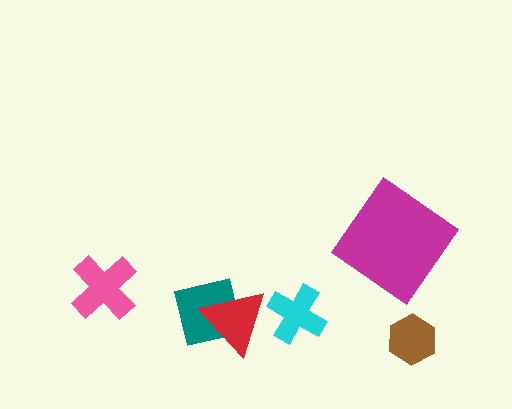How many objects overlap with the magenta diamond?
0 objects overlap with the magenta diamond.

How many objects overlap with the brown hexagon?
0 objects overlap with the brown hexagon.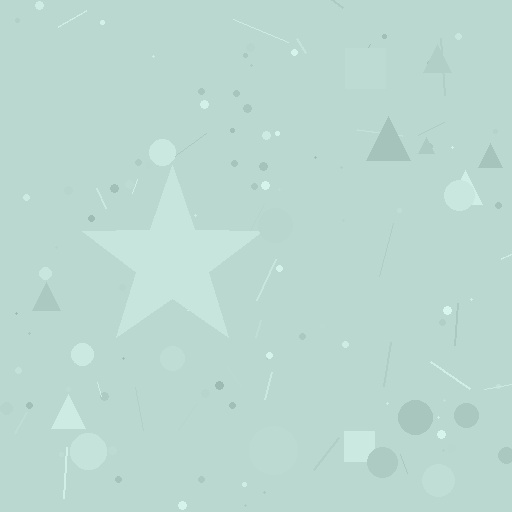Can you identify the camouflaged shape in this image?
The camouflaged shape is a star.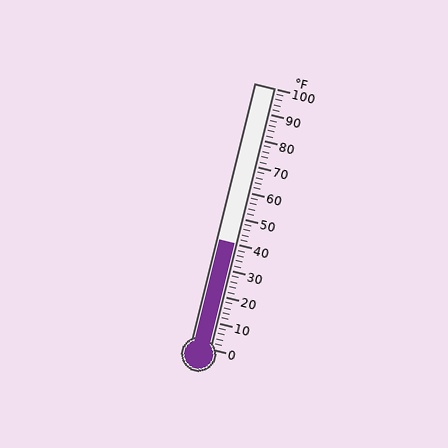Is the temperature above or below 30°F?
The temperature is above 30°F.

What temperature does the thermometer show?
The thermometer shows approximately 40°F.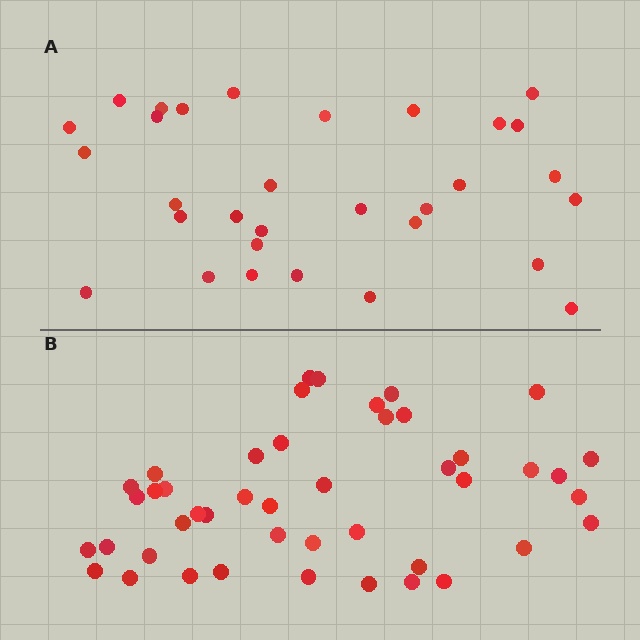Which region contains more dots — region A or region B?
Region B (the bottom region) has more dots.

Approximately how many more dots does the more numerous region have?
Region B has approximately 15 more dots than region A.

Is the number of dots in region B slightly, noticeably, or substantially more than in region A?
Region B has substantially more. The ratio is roughly 1.5 to 1.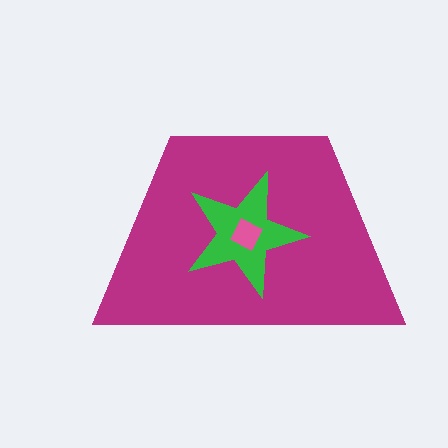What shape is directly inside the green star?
The pink square.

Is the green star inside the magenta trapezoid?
Yes.